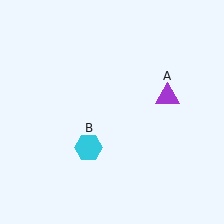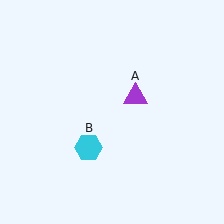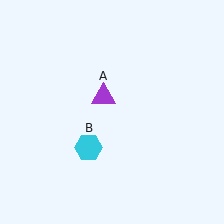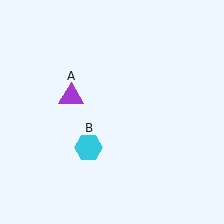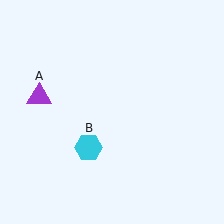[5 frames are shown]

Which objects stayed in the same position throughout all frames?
Cyan hexagon (object B) remained stationary.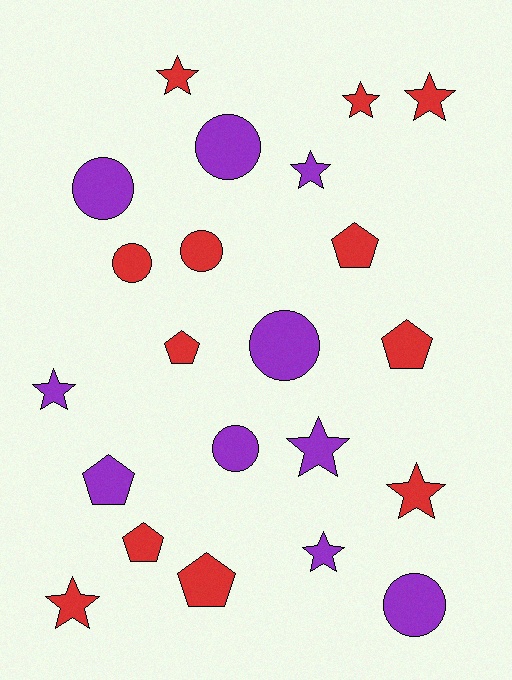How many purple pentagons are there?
There is 1 purple pentagon.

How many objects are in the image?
There are 22 objects.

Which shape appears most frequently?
Star, with 9 objects.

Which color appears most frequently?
Red, with 12 objects.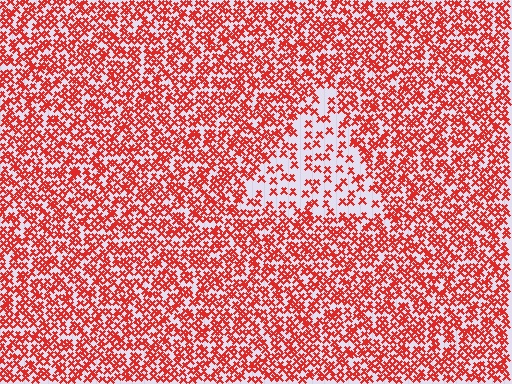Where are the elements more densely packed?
The elements are more densely packed outside the triangle boundary.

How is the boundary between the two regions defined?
The boundary is defined by a change in element density (approximately 2.4x ratio). All elements are the same color, size, and shape.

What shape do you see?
I see a triangle.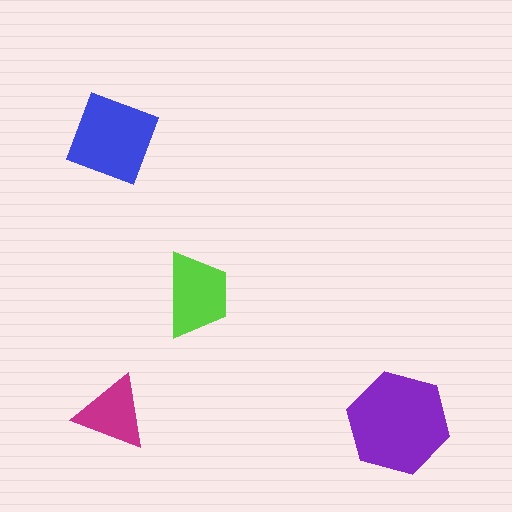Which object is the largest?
The purple hexagon.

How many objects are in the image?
There are 4 objects in the image.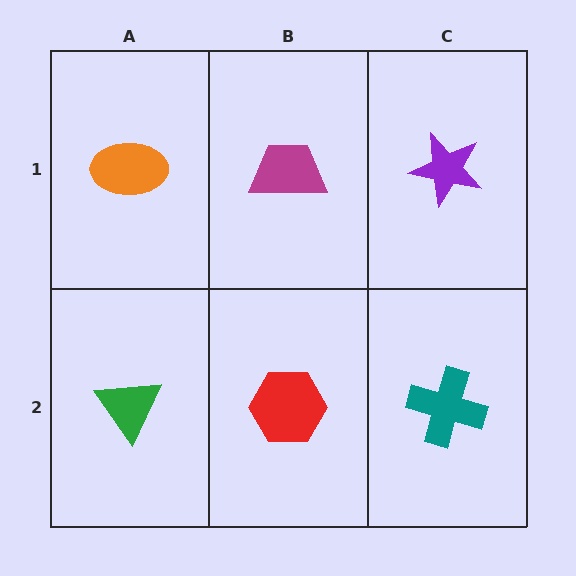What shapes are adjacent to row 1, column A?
A green triangle (row 2, column A), a magenta trapezoid (row 1, column B).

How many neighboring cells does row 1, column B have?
3.